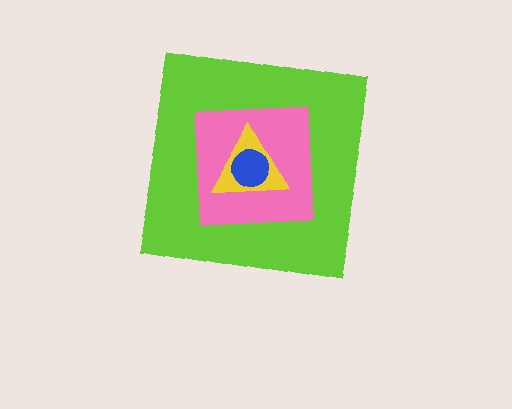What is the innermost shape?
The blue circle.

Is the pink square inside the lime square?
Yes.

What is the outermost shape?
The lime square.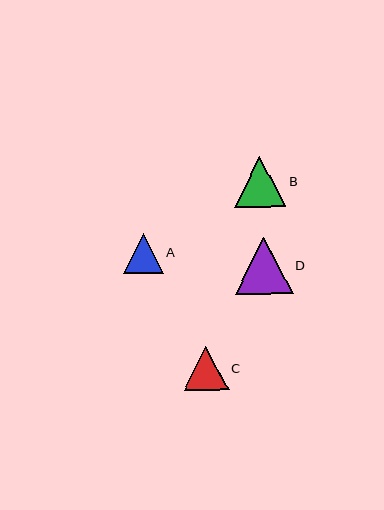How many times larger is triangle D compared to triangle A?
Triangle D is approximately 1.5 times the size of triangle A.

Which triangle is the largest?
Triangle D is the largest with a size of approximately 58 pixels.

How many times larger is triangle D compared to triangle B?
Triangle D is approximately 1.1 times the size of triangle B.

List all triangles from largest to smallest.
From largest to smallest: D, B, C, A.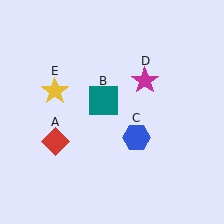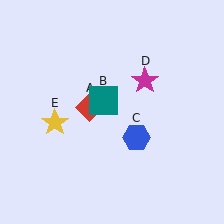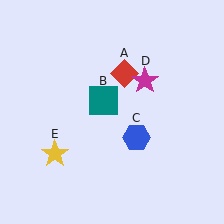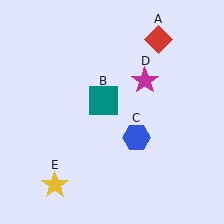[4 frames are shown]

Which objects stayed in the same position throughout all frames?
Teal square (object B) and blue hexagon (object C) and magenta star (object D) remained stationary.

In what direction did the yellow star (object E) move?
The yellow star (object E) moved down.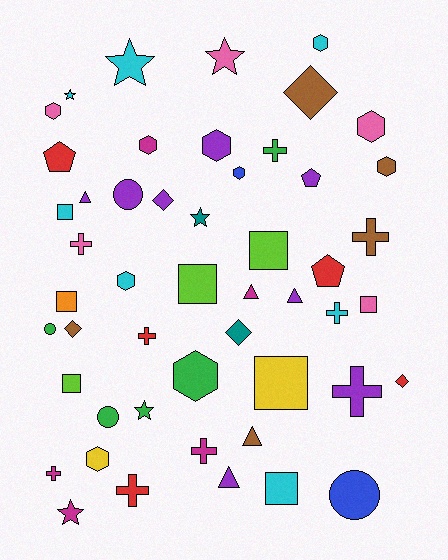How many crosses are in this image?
There are 9 crosses.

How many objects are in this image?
There are 50 objects.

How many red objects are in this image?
There are 5 red objects.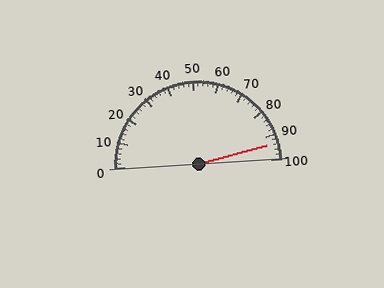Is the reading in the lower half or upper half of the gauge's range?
The reading is in the upper half of the range (0 to 100).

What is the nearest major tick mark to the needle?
The nearest major tick mark is 90.